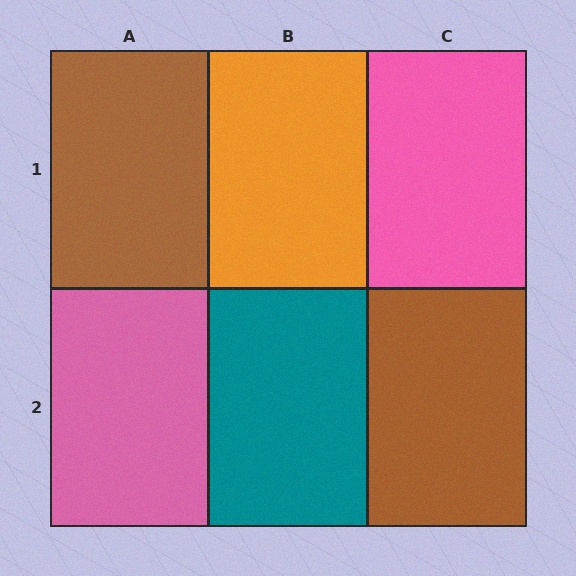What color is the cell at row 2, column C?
Brown.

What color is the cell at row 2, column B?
Teal.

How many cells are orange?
1 cell is orange.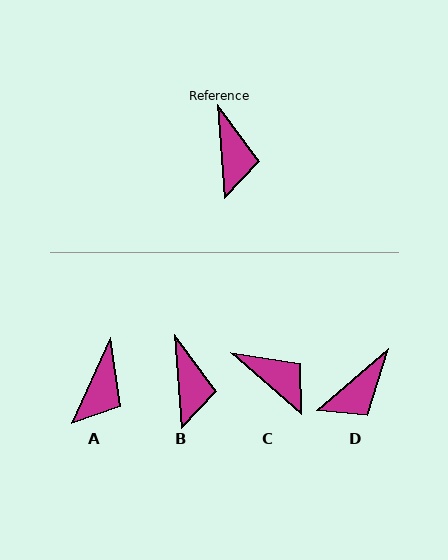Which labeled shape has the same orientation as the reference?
B.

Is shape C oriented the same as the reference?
No, it is off by about 44 degrees.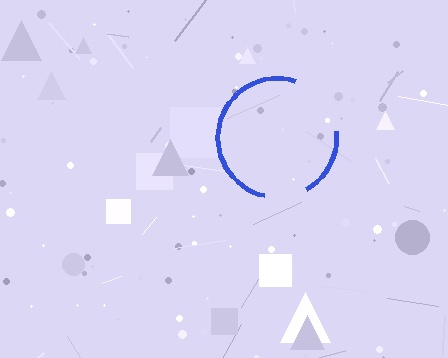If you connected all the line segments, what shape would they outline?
They would outline a circle.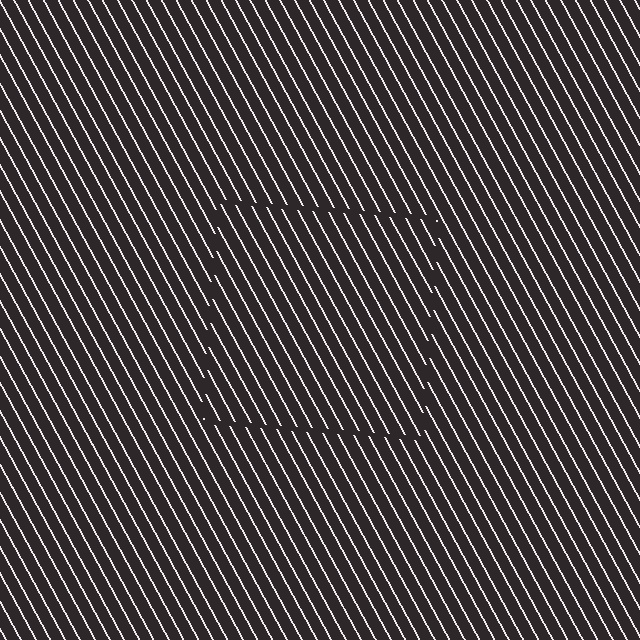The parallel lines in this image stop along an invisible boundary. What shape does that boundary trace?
An illusory square. The interior of the shape contains the same grating, shifted by half a period — the contour is defined by the phase discontinuity where line-ends from the inner and outer gratings abut.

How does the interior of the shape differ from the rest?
The interior of the shape contains the same grating, shifted by half a period — the contour is defined by the phase discontinuity where line-ends from the inner and outer gratings abut.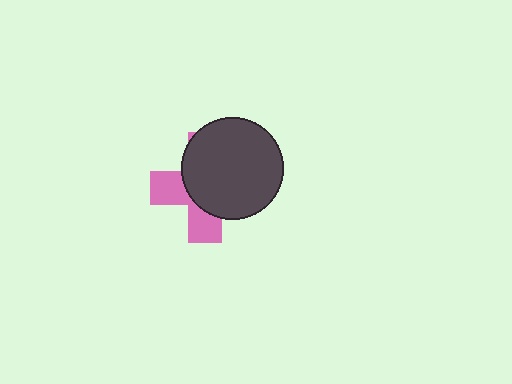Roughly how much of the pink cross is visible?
A small part of it is visible (roughly 37%).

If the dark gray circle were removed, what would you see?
You would see the complete pink cross.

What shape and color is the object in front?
The object in front is a dark gray circle.